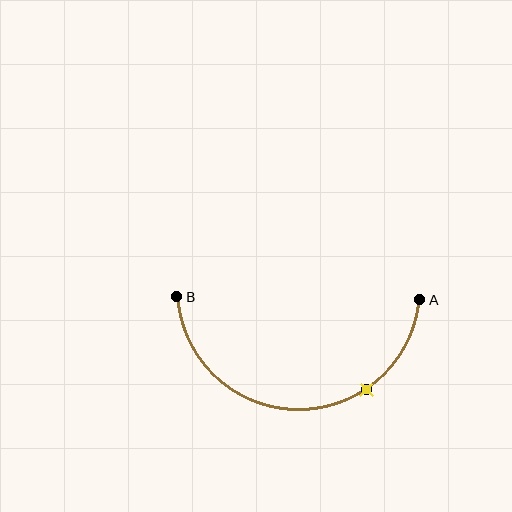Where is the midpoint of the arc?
The arc midpoint is the point on the curve farthest from the straight line joining A and B. It sits below that line.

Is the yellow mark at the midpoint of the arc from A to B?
No. The yellow mark lies on the arc but is closer to endpoint A. The arc midpoint would be at the point on the curve equidistant along the arc from both A and B.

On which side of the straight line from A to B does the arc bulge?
The arc bulges below the straight line connecting A and B.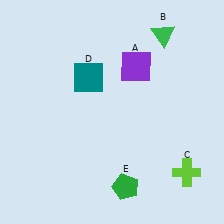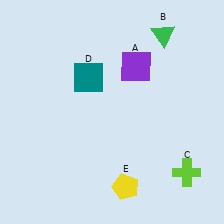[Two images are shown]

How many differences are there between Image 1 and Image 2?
There is 1 difference between the two images.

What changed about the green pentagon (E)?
In Image 1, E is green. In Image 2, it changed to yellow.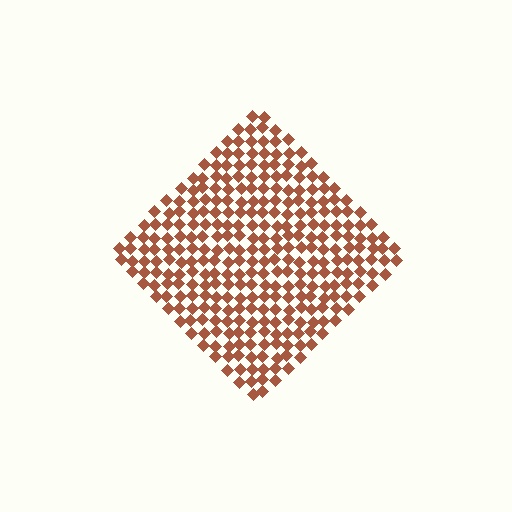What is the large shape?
The large shape is a diamond.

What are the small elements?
The small elements are diamonds.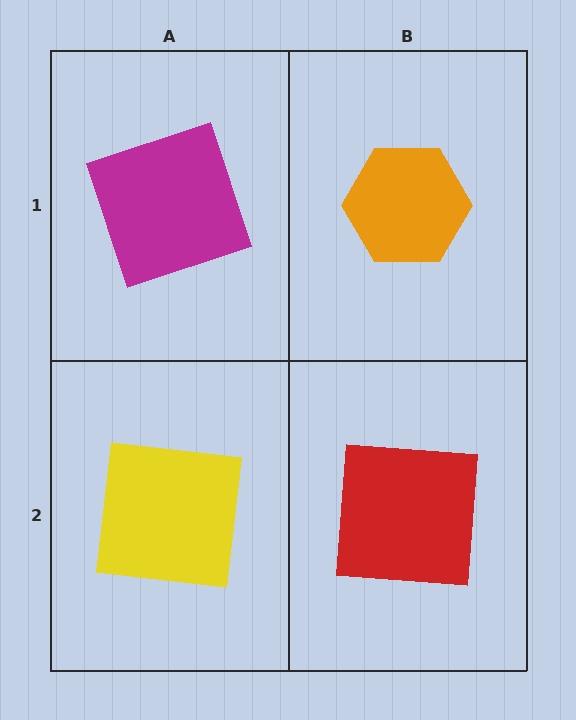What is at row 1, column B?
An orange hexagon.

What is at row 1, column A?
A magenta square.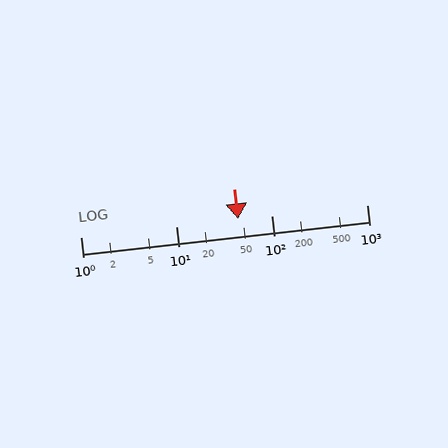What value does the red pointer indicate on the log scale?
The pointer indicates approximately 45.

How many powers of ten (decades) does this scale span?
The scale spans 3 decades, from 1 to 1000.